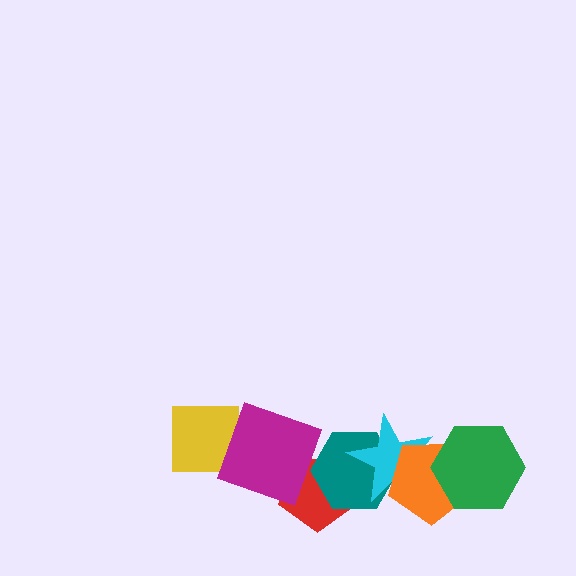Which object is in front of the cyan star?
The orange pentagon is in front of the cyan star.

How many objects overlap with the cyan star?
2 objects overlap with the cyan star.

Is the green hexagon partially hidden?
No, no other shape covers it.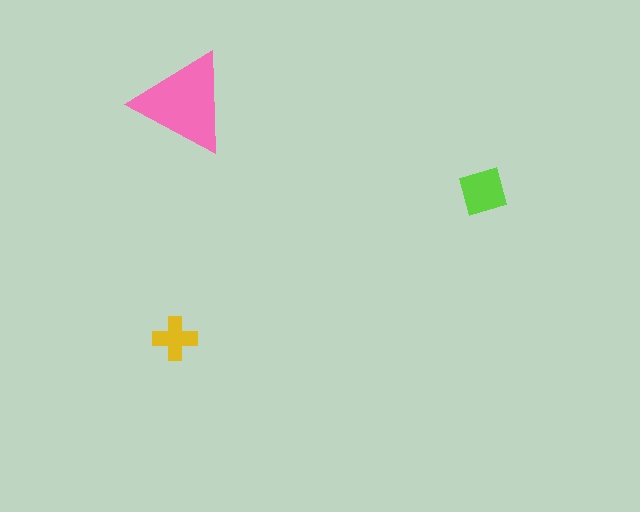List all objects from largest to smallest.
The pink triangle, the lime diamond, the yellow cross.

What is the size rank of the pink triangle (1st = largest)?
1st.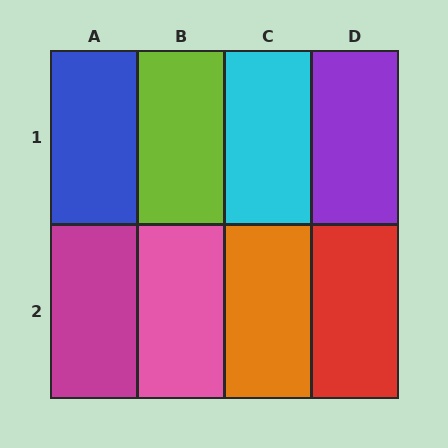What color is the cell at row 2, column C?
Orange.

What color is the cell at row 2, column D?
Red.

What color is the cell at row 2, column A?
Magenta.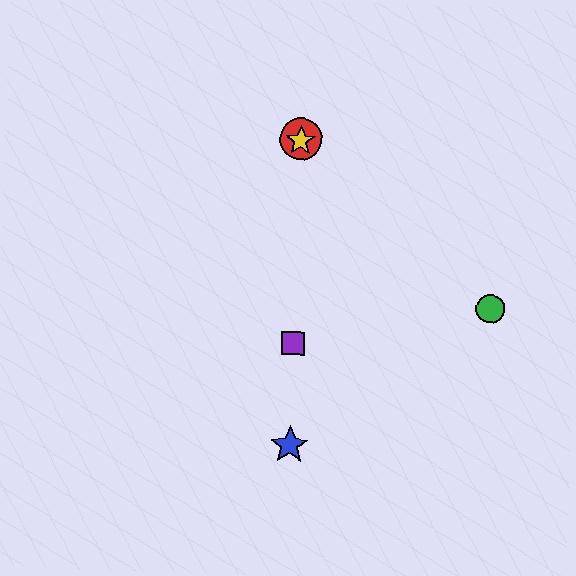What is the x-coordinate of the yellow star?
The yellow star is at x≈301.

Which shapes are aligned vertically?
The red circle, the blue star, the yellow star, the purple square are aligned vertically.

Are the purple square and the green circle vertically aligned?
No, the purple square is at x≈293 and the green circle is at x≈490.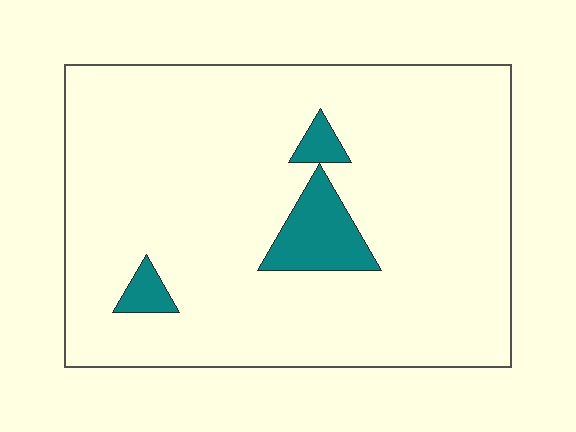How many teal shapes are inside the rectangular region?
3.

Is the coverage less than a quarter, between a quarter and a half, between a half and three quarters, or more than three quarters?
Less than a quarter.